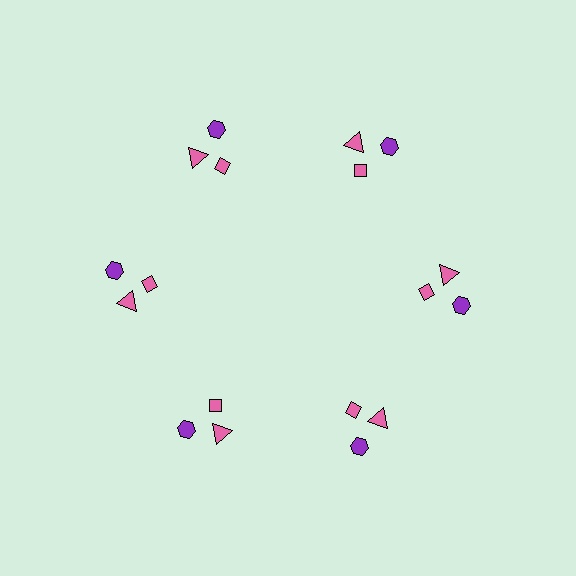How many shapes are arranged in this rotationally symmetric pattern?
There are 18 shapes, arranged in 6 groups of 3.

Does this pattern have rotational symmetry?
Yes, this pattern has 6-fold rotational symmetry. It looks the same after rotating 60 degrees around the center.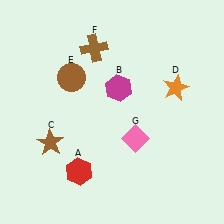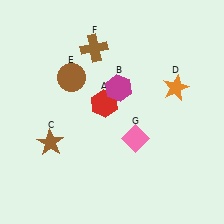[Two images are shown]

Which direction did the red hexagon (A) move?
The red hexagon (A) moved up.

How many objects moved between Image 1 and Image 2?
1 object moved between the two images.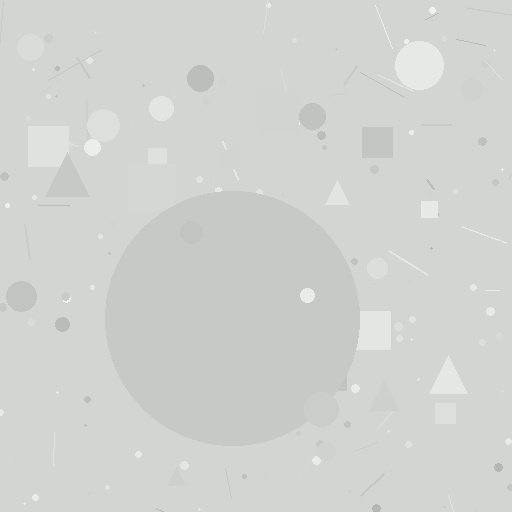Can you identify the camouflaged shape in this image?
The camouflaged shape is a circle.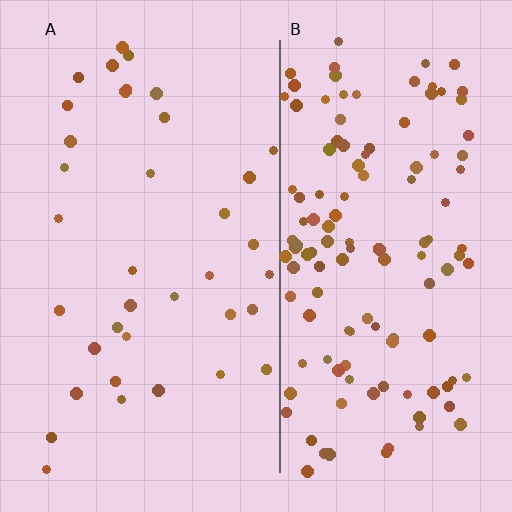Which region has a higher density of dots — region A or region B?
B (the right).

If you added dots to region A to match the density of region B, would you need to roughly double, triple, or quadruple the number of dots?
Approximately quadruple.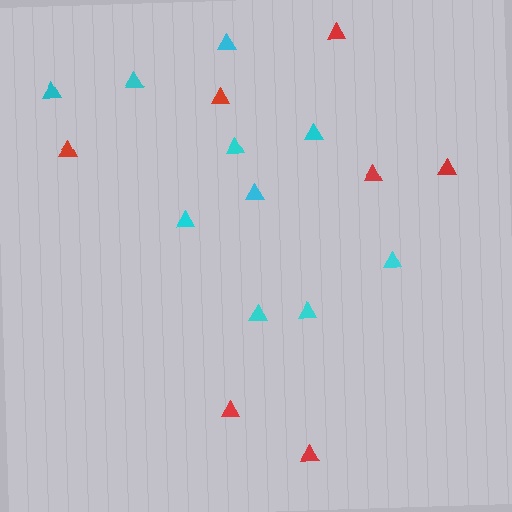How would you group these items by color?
There are 2 groups: one group of cyan triangles (10) and one group of red triangles (7).